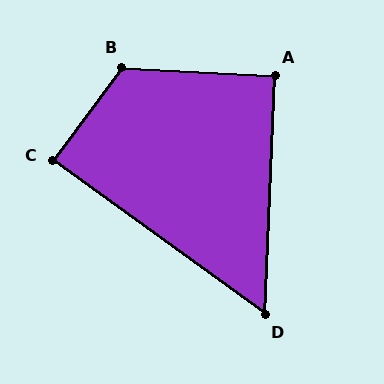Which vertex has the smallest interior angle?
D, at approximately 57 degrees.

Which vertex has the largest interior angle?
B, at approximately 123 degrees.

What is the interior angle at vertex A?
Approximately 91 degrees (approximately right).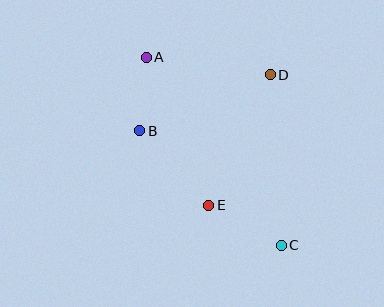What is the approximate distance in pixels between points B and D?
The distance between B and D is approximately 142 pixels.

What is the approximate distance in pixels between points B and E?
The distance between B and E is approximately 101 pixels.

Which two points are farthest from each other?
Points A and C are farthest from each other.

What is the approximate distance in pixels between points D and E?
The distance between D and E is approximately 144 pixels.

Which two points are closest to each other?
Points A and B are closest to each other.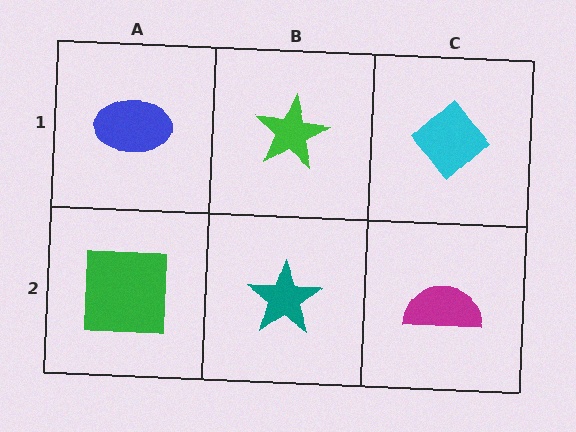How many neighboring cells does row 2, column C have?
2.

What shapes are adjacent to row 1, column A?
A green square (row 2, column A), a green star (row 1, column B).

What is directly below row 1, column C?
A magenta semicircle.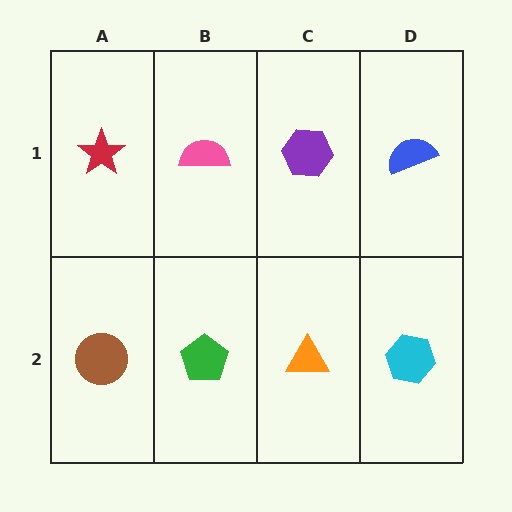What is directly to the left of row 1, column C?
A pink semicircle.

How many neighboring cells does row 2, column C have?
3.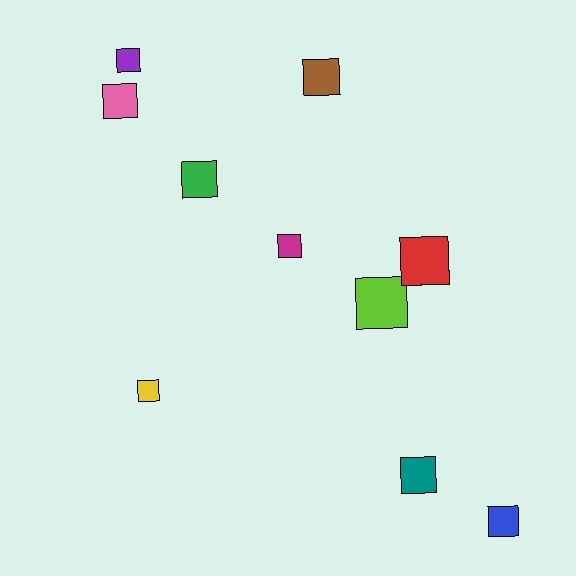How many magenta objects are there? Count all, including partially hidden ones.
There is 1 magenta object.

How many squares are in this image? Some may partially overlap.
There are 10 squares.